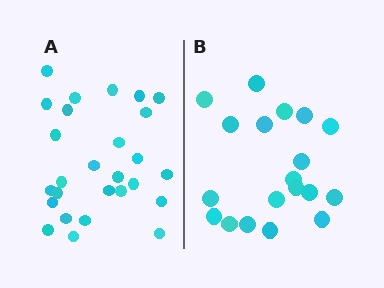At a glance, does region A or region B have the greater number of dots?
Region A (the left region) has more dots.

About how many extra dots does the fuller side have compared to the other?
Region A has roughly 8 or so more dots than region B.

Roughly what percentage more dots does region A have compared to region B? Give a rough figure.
About 40% more.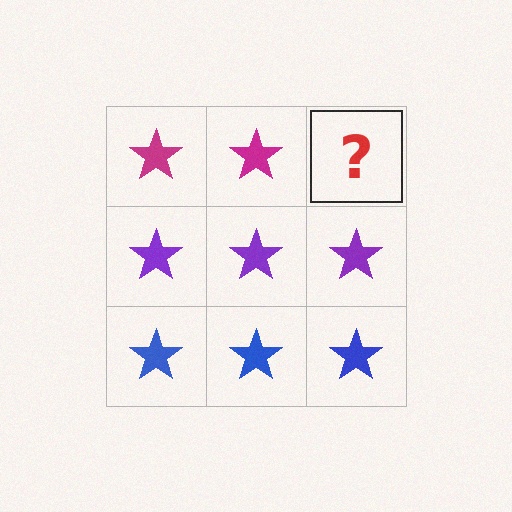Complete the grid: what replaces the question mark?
The question mark should be replaced with a magenta star.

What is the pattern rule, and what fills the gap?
The rule is that each row has a consistent color. The gap should be filled with a magenta star.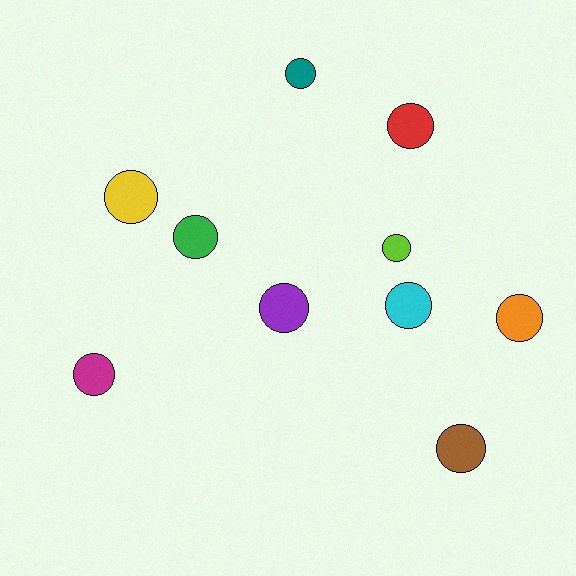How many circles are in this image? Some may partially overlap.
There are 10 circles.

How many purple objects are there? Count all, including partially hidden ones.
There is 1 purple object.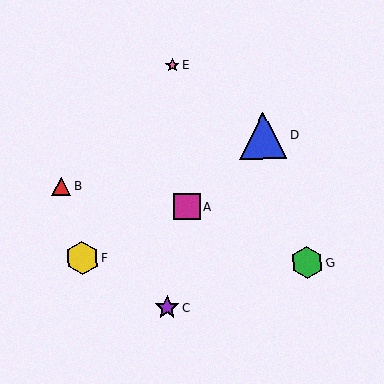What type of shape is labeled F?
Shape F is a yellow hexagon.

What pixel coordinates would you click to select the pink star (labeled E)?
Click at (172, 65) to select the pink star E.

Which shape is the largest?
The blue triangle (labeled D) is the largest.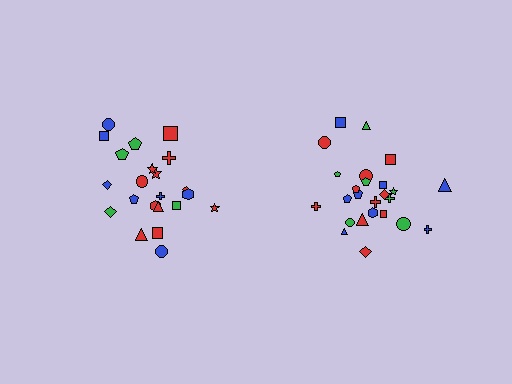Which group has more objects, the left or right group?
The right group.